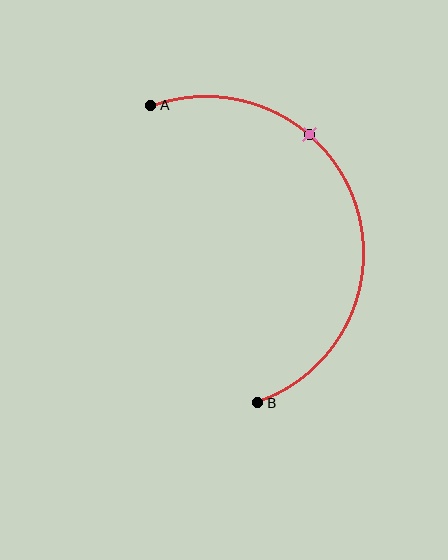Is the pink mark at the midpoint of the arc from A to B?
No. The pink mark lies on the arc but is closer to endpoint A. The arc midpoint would be at the point on the curve equidistant along the arc from both A and B.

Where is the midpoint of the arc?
The arc midpoint is the point on the curve farthest from the straight line joining A and B. It sits to the right of that line.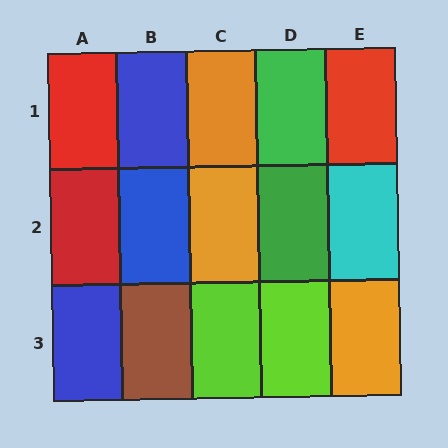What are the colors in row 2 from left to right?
Red, blue, orange, green, cyan.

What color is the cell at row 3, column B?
Brown.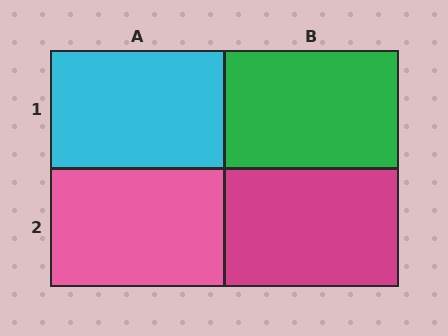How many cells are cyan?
1 cell is cyan.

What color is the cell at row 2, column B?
Magenta.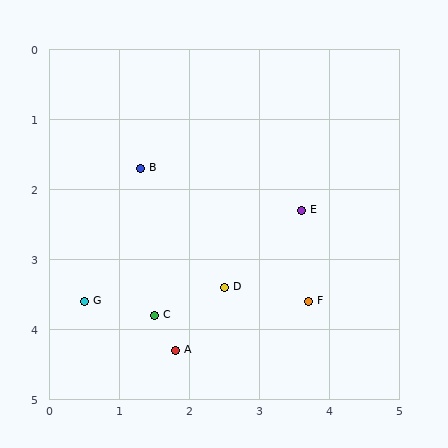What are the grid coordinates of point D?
Point D is at approximately (2.5, 3.4).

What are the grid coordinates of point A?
Point A is at approximately (1.8, 4.3).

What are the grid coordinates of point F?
Point F is at approximately (3.7, 3.6).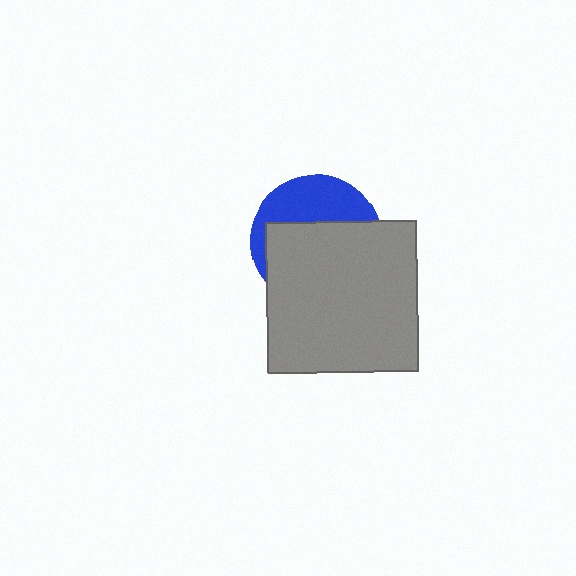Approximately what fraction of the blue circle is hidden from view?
Roughly 64% of the blue circle is hidden behind the gray square.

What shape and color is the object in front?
The object in front is a gray square.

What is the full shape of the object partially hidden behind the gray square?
The partially hidden object is a blue circle.